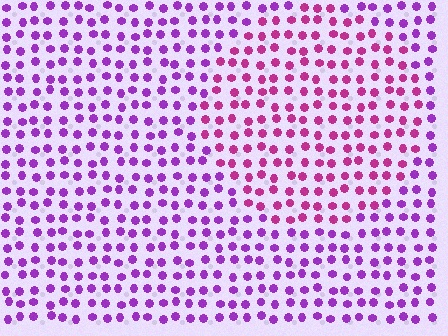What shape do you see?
I see a circle.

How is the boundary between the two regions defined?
The boundary is defined purely by a slight shift in hue (about 35 degrees). Spacing, size, and orientation are identical on both sides.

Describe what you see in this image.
The image is filled with small purple elements in a uniform arrangement. A circle-shaped region is visible where the elements are tinted to a slightly different hue, forming a subtle color boundary.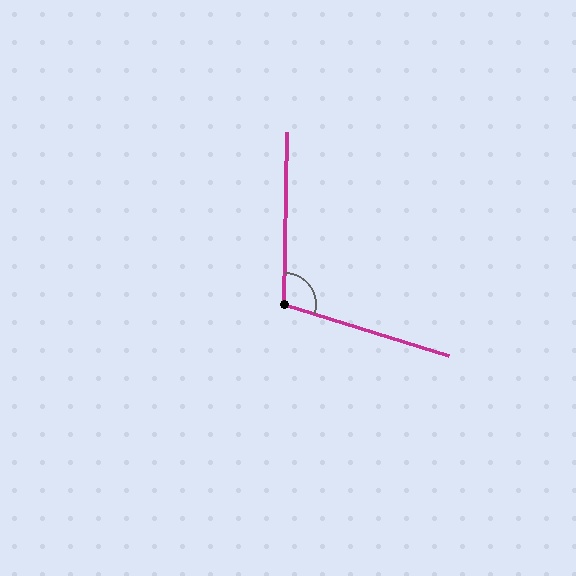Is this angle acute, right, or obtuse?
It is obtuse.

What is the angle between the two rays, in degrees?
Approximately 106 degrees.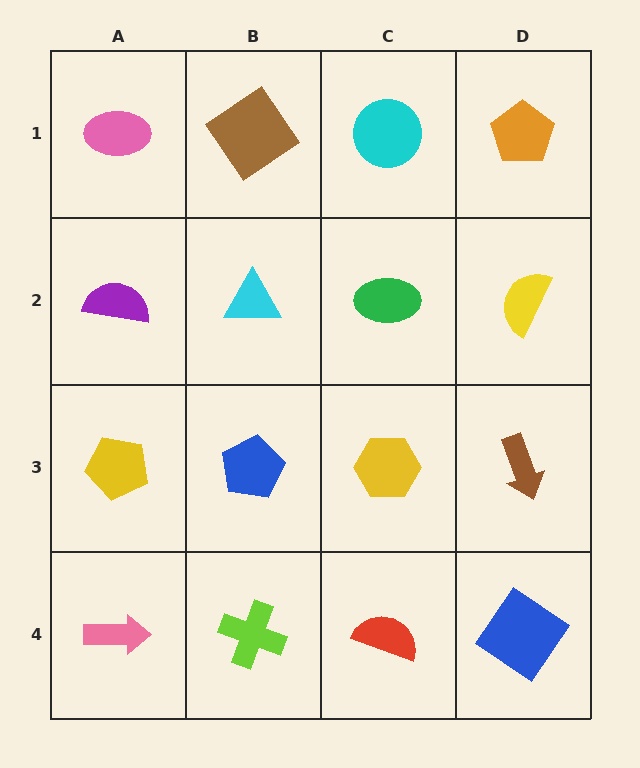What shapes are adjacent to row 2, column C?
A cyan circle (row 1, column C), a yellow hexagon (row 3, column C), a cyan triangle (row 2, column B), a yellow semicircle (row 2, column D).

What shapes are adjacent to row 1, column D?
A yellow semicircle (row 2, column D), a cyan circle (row 1, column C).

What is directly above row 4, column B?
A blue pentagon.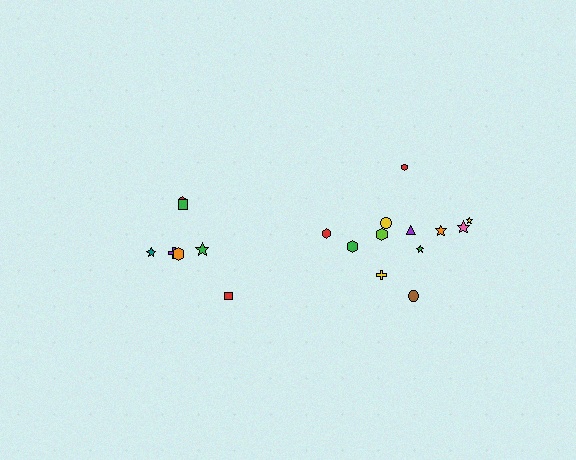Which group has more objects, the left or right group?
The right group.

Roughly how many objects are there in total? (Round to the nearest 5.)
Roughly 20 objects in total.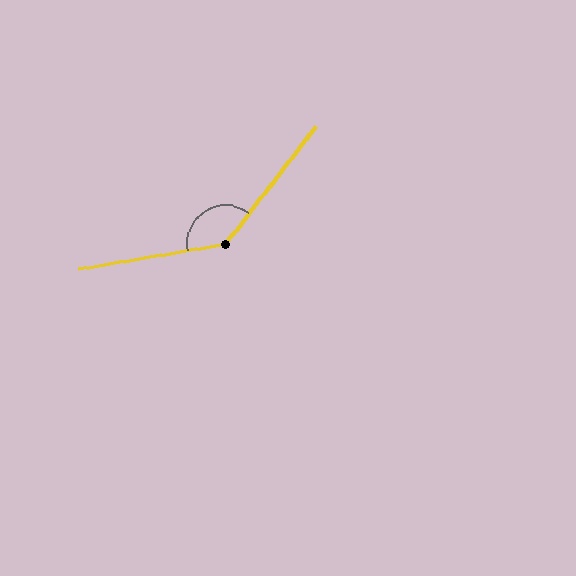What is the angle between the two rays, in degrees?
Approximately 137 degrees.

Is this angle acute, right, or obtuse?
It is obtuse.